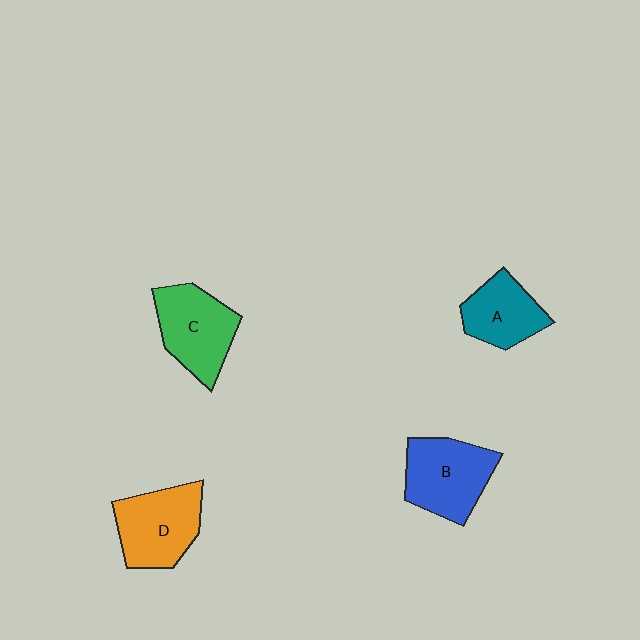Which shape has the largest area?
Shape B (blue).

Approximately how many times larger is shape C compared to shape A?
Approximately 1.3 times.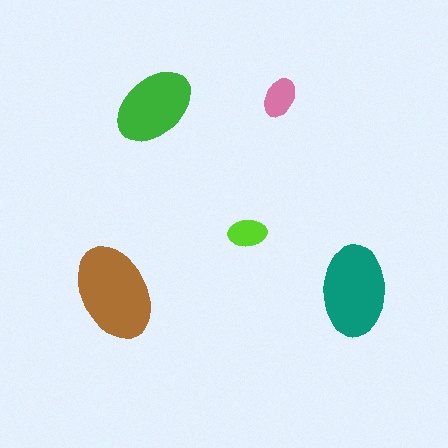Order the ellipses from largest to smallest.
the brown one, the teal one, the green one, the pink one, the lime one.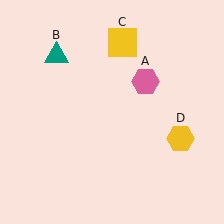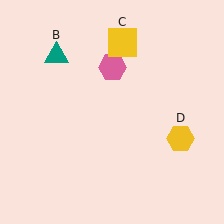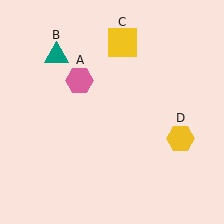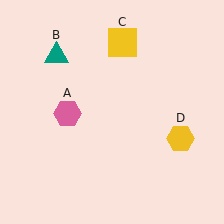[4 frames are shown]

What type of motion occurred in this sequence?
The pink hexagon (object A) rotated counterclockwise around the center of the scene.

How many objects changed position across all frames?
1 object changed position: pink hexagon (object A).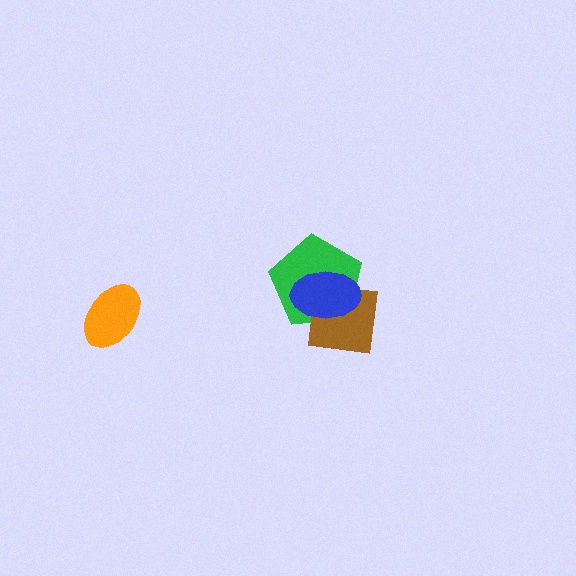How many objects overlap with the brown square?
2 objects overlap with the brown square.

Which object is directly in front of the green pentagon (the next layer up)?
The brown square is directly in front of the green pentagon.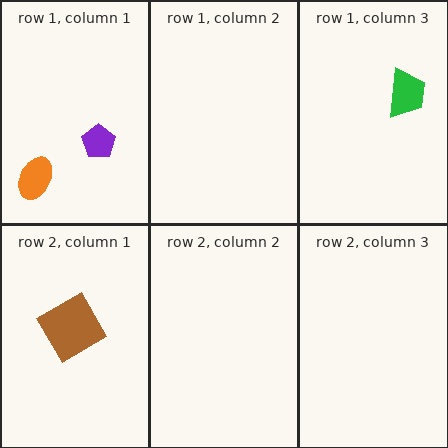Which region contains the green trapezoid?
The row 1, column 3 region.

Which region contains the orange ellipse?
The row 1, column 1 region.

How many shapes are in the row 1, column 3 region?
1.